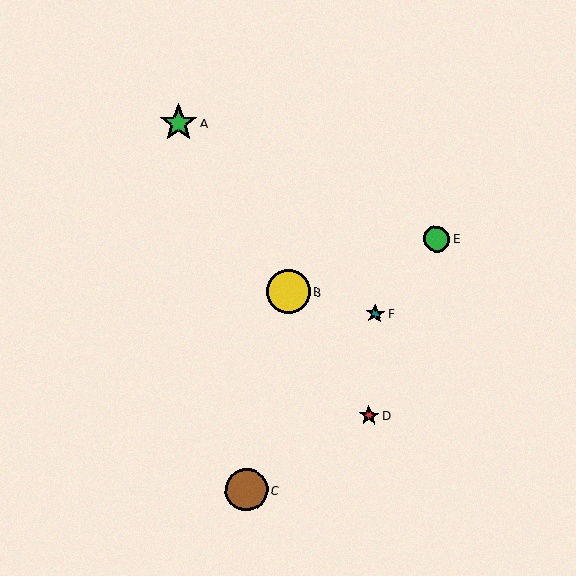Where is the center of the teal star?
The center of the teal star is at (375, 313).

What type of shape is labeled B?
Shape B is a yellow circle.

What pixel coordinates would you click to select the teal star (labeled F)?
Click at (375, 313) to select the teal star F.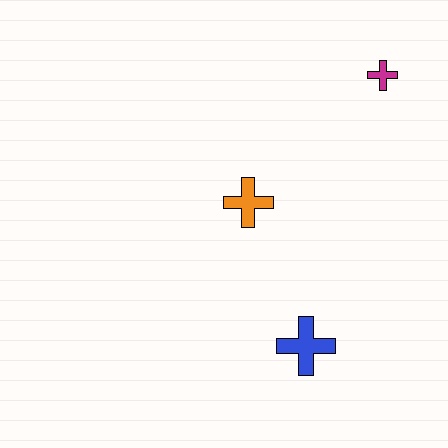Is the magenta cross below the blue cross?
No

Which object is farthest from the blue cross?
The magenta cross is farthest from the blue cross.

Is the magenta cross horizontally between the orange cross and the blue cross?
No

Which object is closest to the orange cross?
The blue cross is closest to the orange cross.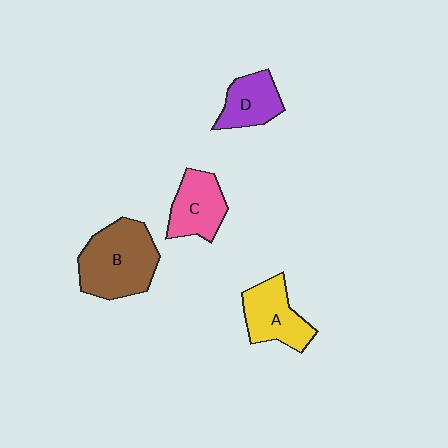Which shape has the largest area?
Shape B (brown).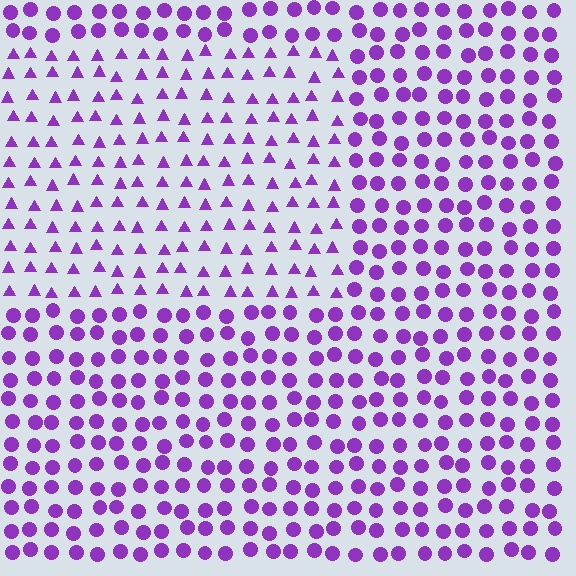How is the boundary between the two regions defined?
The boundary is defined by a change in element shape: triangles inside vs. circles outside. All elements share the same color and spacing.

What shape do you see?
I see a rectangle.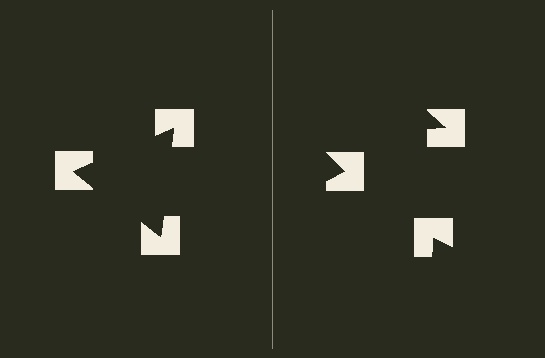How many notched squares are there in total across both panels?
6 — 3 on each side.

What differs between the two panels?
The notched squares are positioned identically on both sides; only the wedge orientations differ. On the left they align to a triangle; on the right they are misaligned.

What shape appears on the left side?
An illusory triangle.